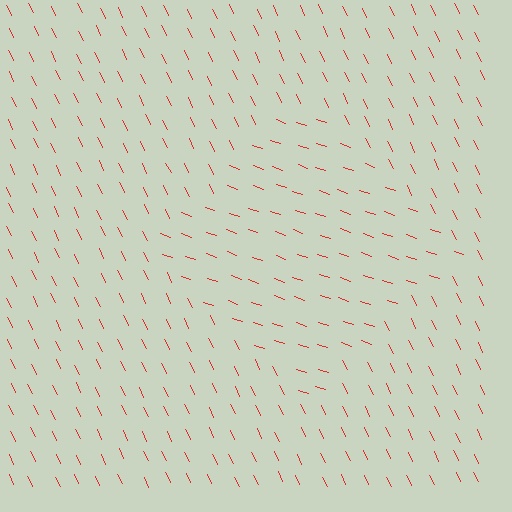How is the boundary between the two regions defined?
The boundary is defined purely by a change in line orientation (approximately 45 degrees difference). All lines are the same color and thickness.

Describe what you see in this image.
The image is filled with small red line segments. A diamond region in the image has lines oriented differently from the surrounding lines, creating a visible texture boundary.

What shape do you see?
I see a diamond.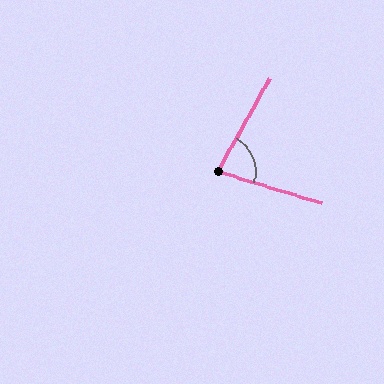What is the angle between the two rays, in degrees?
Approximately 78 degrees.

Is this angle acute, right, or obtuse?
It is acute.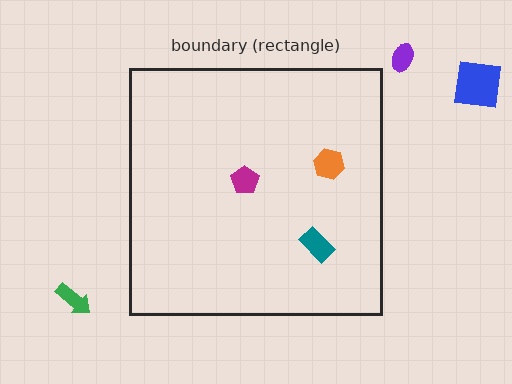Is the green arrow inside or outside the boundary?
Outside.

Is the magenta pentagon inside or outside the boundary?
Inside.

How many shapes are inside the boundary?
3 inside, 3 outside.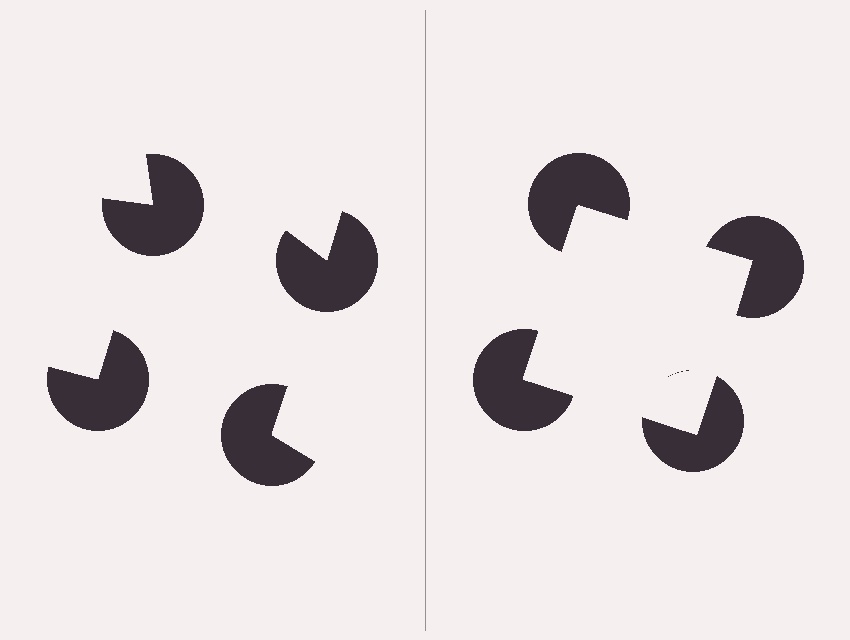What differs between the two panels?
The pac-man discs are positioned identically on both sides; only the wedge orientations differ. On the right they align to a square; on the left they are misaligned.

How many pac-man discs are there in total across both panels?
8 — 4 on each side.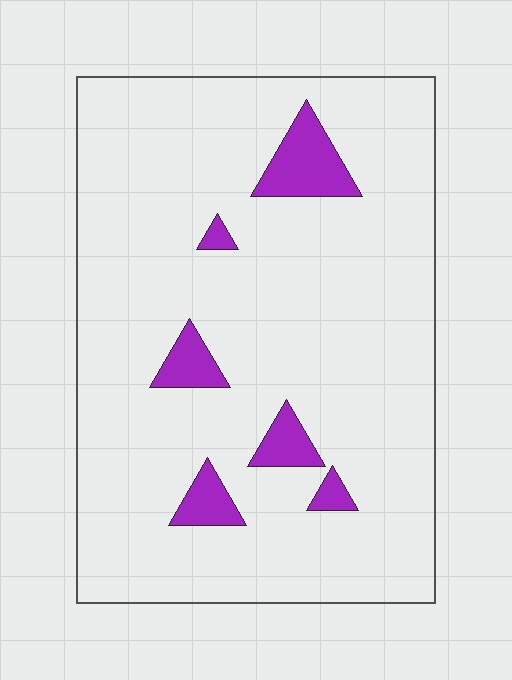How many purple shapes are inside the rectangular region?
6.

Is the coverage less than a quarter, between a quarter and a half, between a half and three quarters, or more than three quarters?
Less than a quarter.